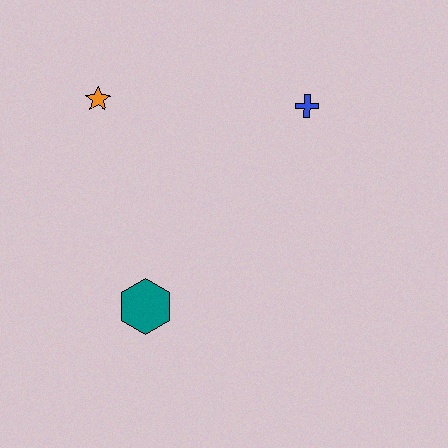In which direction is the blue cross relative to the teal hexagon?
The blue cross is above the teal hexagon.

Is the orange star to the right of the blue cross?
No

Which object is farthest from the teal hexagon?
The blue cross is farthest from the teal hexagon.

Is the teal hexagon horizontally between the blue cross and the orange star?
Yes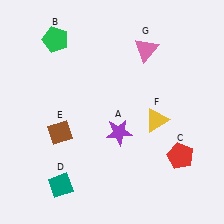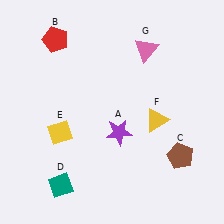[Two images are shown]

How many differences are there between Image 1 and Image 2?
There are 3 differences between the two images.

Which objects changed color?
B changed from green to red. C changed from red to brown. E changed from brown to yellow.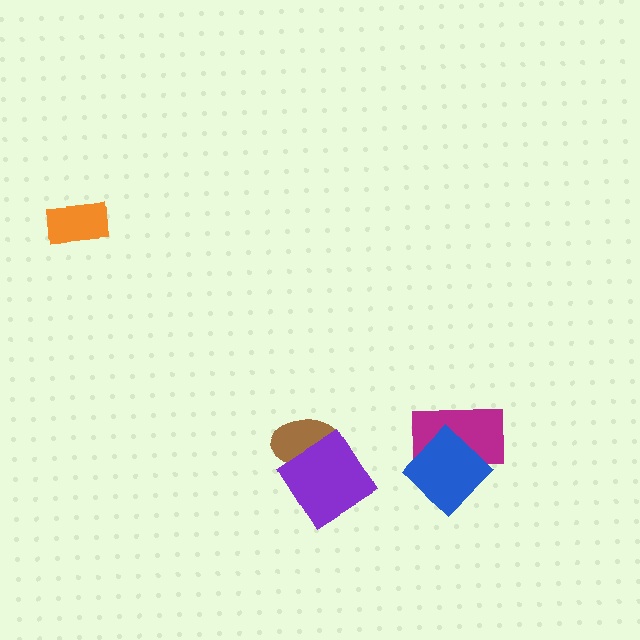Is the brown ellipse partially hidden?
Yes, it is partially covered by another shape.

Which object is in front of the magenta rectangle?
The blue diamond is in front of the magenta rectangle.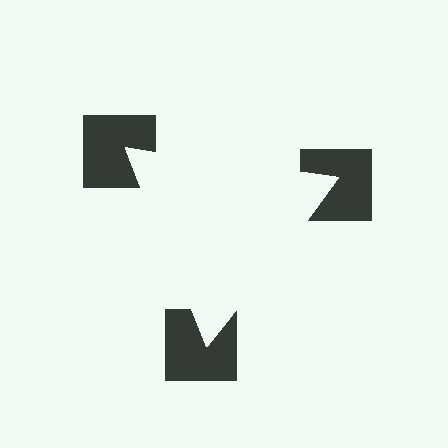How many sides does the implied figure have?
3 sides.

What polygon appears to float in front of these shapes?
An illusory triangle — its edges are inferred from the aligned wedge cuts in the notched squares, not physically drawn.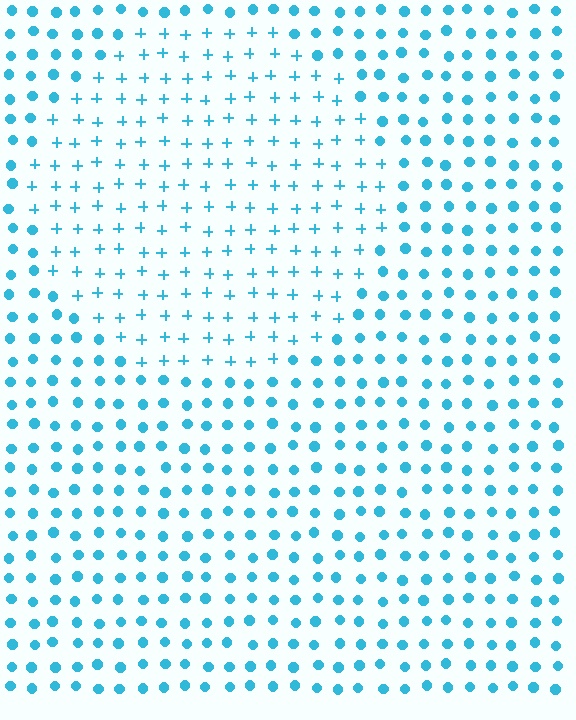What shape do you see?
I see a circle.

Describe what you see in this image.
The image is filled with small cyan elements arranged in a uniform grid. A circle-shaped region contains plus signs, while the surrounding area contains circles. The boundary is defined purely by the change in element shape.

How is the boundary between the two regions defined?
The boundary is defined by a change in element shape: plus signs inside vs. circles outside. All elements share the same color and spacing.